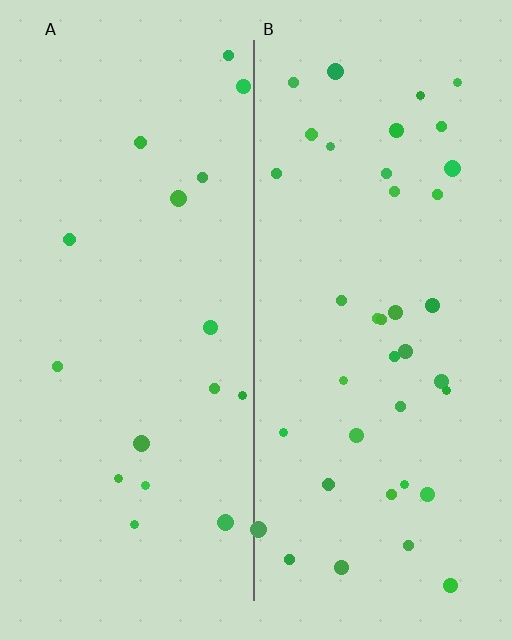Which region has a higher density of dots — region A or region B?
B (the right).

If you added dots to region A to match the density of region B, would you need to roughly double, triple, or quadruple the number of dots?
Approximately double.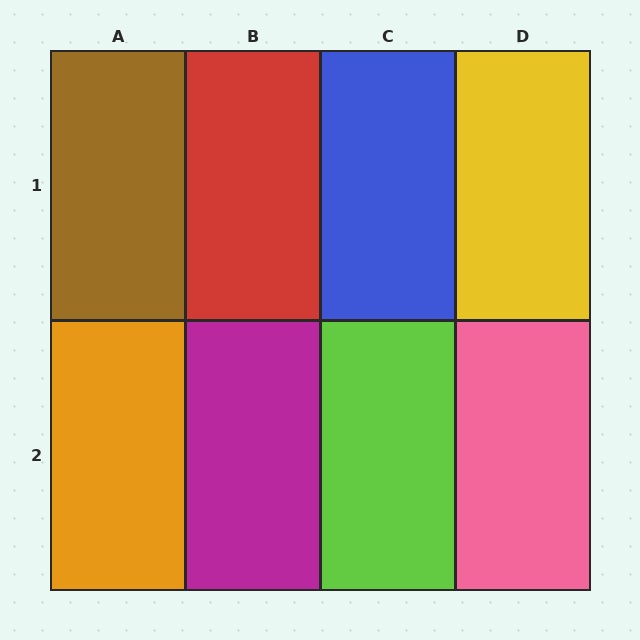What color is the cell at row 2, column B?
Magenta.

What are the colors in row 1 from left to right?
Brown, red, blue, yellow.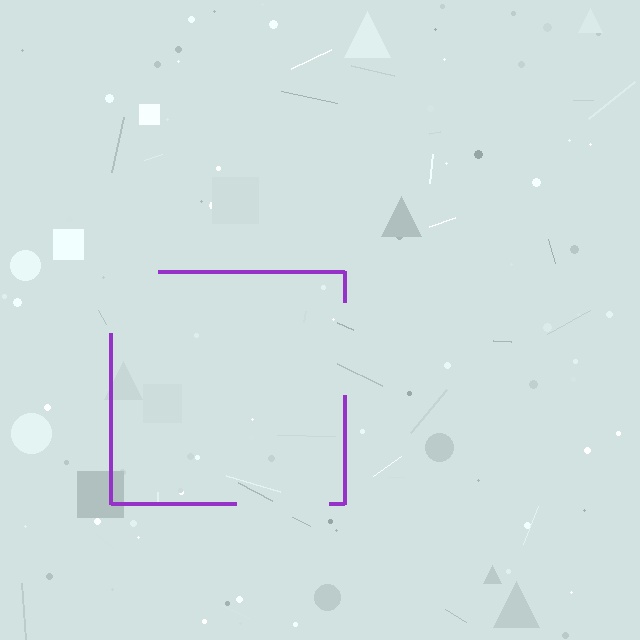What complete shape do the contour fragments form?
The contour fragments form a square.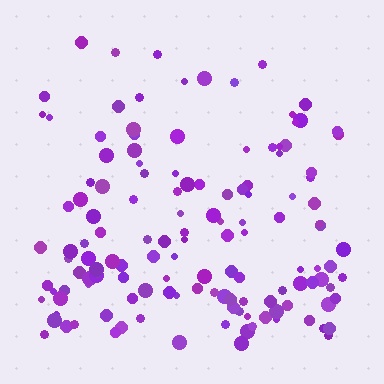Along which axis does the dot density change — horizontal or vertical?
Vertical.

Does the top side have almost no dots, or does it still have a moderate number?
Still a moderate number, just noticeably fewer than the bottom.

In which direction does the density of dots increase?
From top to bottom, with the bottom side densest.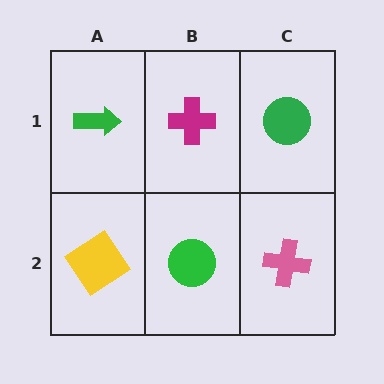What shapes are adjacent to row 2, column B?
A magenta cross (row 1, column B), a yellow diamond (row 2, column A), a pink cross (row 2, column C).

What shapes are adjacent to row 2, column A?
A green arrow (row 1, column A), a green circle (row 2, column B).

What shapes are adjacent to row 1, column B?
A green circle (row 2, column B), a green arrow (row 1, column A), a green circle (row 1, column C).